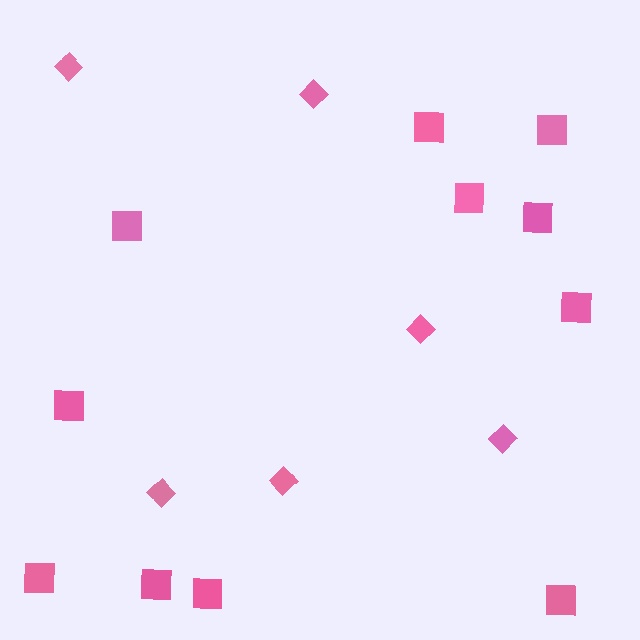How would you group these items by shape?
There are 2 groups: one group of squares (11) and one group of diamonds (6).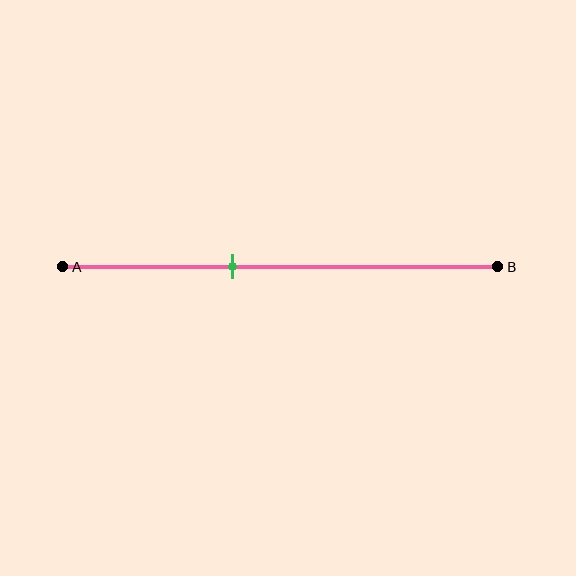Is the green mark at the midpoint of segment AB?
No, the mark is at about 40% from A, not at the 50% midpoint.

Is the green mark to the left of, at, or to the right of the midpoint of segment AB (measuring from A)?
The green mark is to the left of the midpoint of segment AB.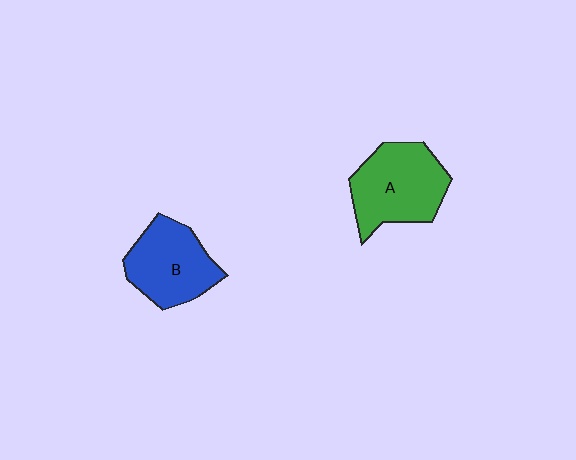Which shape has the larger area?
Shape A (green).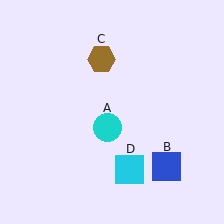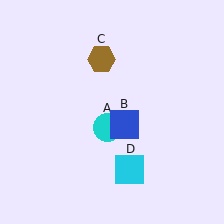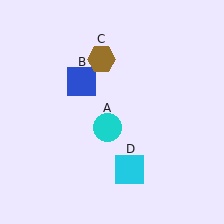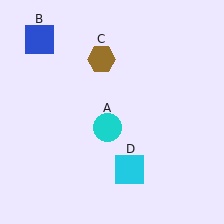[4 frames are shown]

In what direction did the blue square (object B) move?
The blue square (object B) moved up and to the left.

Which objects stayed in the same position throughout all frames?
Cyan circle (object A) and brown hexagon (object C) and cyan square (object D) remained stationary.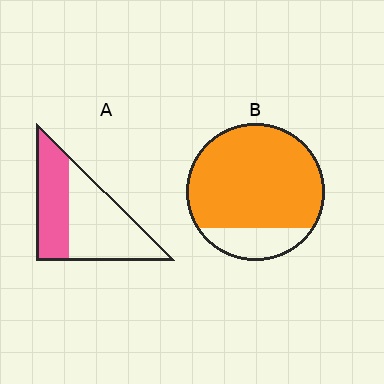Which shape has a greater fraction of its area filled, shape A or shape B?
Shape B.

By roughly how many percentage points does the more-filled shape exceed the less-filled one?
By roughly 40 percentage points (B over A).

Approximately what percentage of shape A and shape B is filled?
A is approximately 40% and B is approximately 80%.